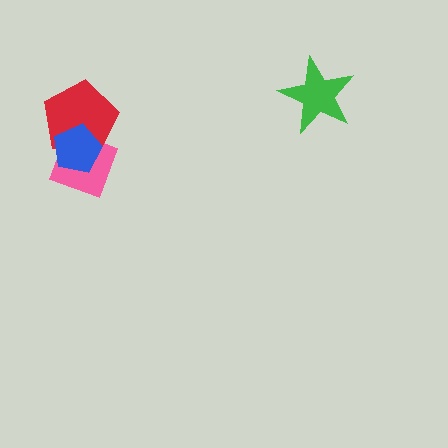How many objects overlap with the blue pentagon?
2 objects overlap with the blue pentagon.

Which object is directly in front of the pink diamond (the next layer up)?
The red pentagon is directly in front of the pink diamond.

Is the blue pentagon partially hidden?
No, no other shape covers it.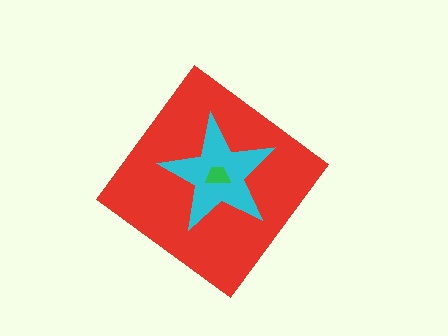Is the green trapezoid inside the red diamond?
Yes.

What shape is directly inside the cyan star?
The green trapezoid.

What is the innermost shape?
The green trapezoid.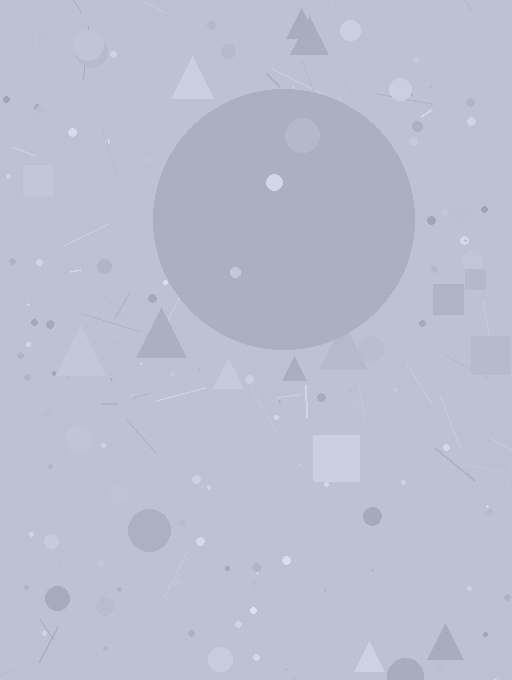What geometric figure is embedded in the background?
A circle is embedded in the background.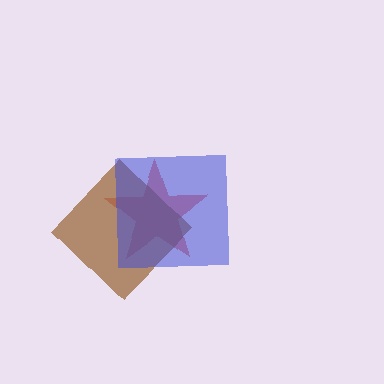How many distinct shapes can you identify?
There are 3 distinct shapes: a red star, a brown diamond, a blue square.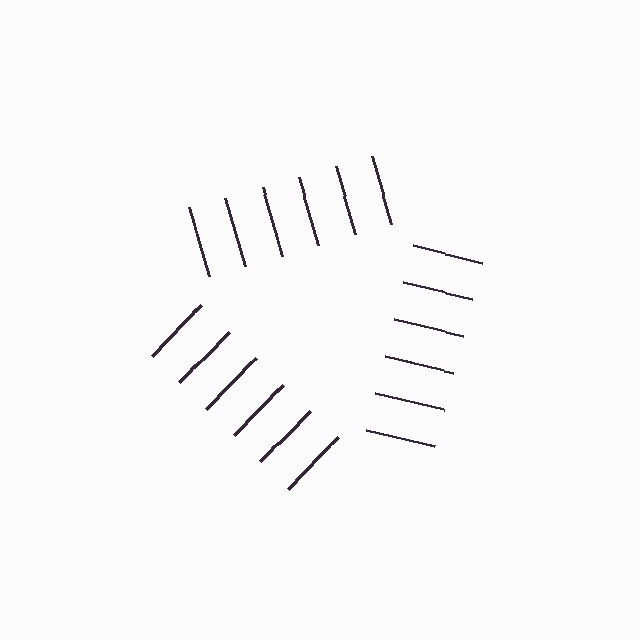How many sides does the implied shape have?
3 sides — the line-ends trace a triangle.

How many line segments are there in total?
18 — 6 along each of the 3 edges.